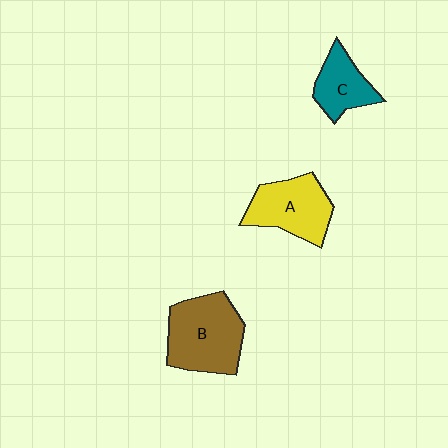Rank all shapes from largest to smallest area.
From largest to smallest: B (brown), A (yellow), C (teal).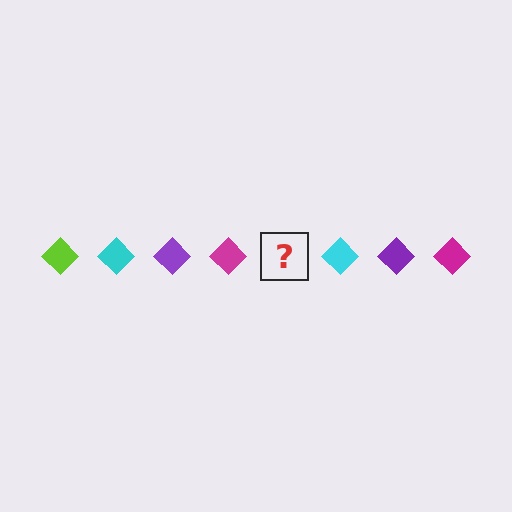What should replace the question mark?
The question mark should be replaced with a lime diamond.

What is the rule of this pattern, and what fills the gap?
The rule is that the pattern cycles through lime, cyan, purple, magenta diamonds. The gap should be filled with a lime diamond.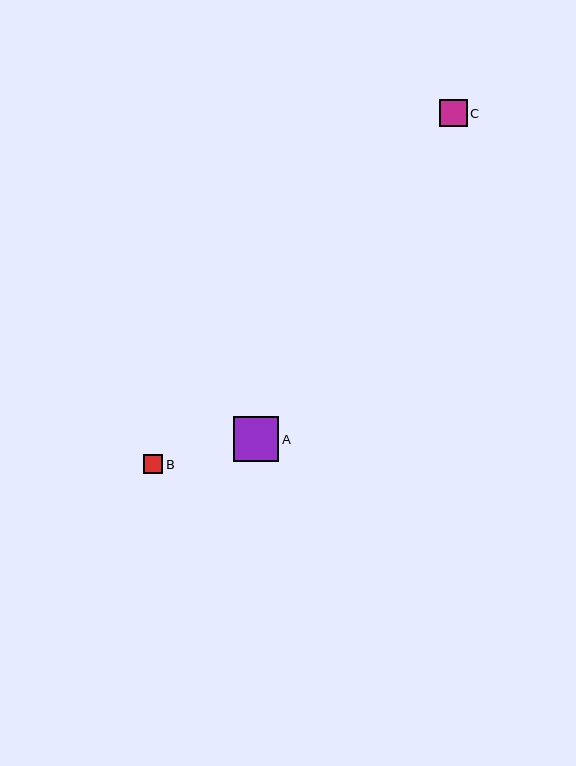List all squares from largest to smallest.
From largest to smallest: A, C, B.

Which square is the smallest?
Square B is the smallest with a size of approximately 20 pixels.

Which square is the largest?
Square A is the largest with a size of approximately 45 pixels.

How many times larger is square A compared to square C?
Square A is approximately 1.6 times the size of square C.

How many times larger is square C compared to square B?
Square C is approximately 1.4 times the size of square B.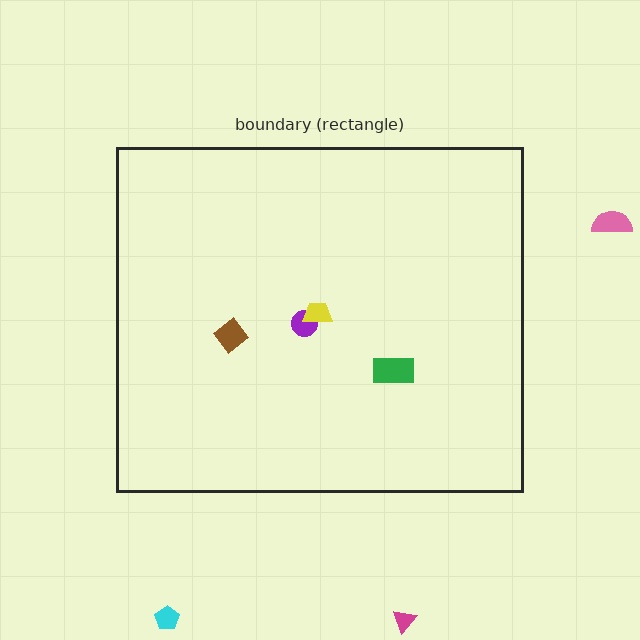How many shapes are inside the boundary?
4 inside, 3 outside.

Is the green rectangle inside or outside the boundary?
Inside.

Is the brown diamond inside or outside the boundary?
Inside.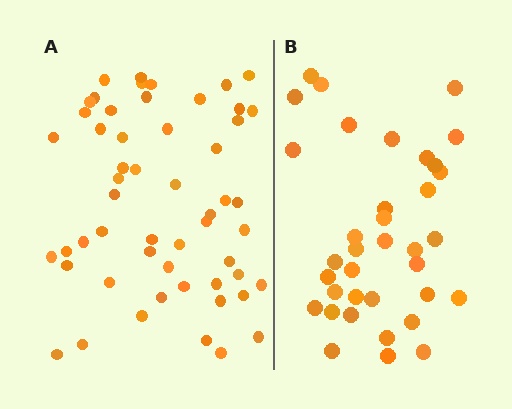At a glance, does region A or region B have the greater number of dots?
Region A (the left region) has more dots.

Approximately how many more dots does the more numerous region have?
Region A has approximately 20 more dots than region B.